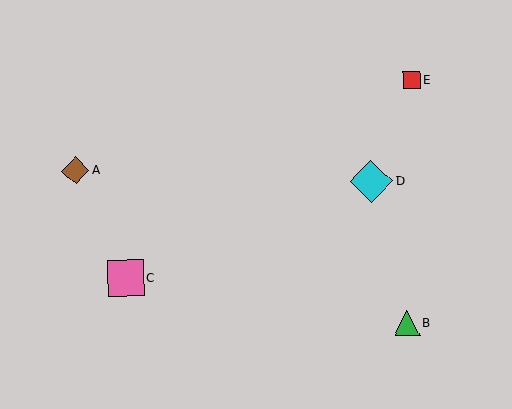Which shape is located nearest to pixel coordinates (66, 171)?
The brown diamond (labeled A) at (76, 171) is nearest to that location.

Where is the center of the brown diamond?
The center of the brown diamond is at (76, 171).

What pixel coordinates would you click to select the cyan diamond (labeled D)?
Click at (371, 182) to select the cyan diamond D.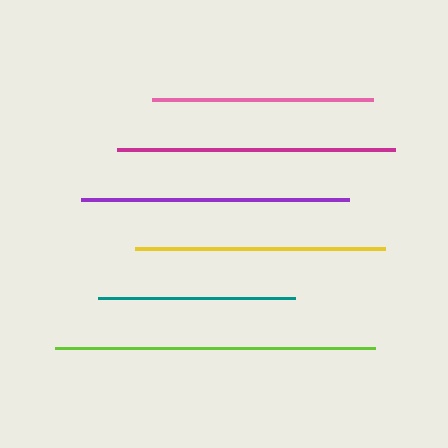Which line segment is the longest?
The lime line is the longest at approximately 321 pixels.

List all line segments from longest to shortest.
From longest to shortest: lime, magenta, purple, yellow, pink, teal.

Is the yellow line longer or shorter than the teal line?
The yellow line is longer than the teal line.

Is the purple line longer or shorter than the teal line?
The purple line is longer than the teal line.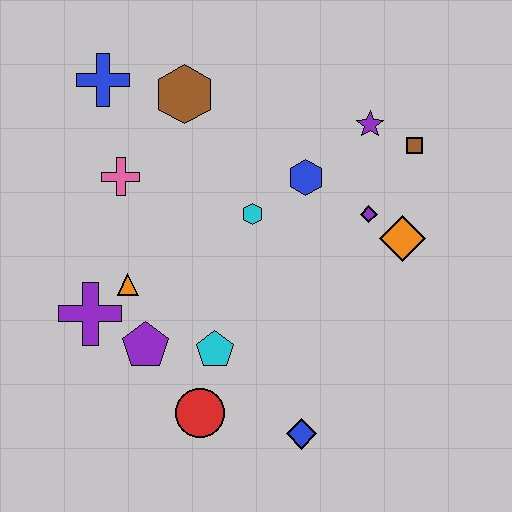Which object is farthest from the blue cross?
The blue diamond is farthest from the blue cross.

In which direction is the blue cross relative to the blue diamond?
The blue cross is above the blue diamond.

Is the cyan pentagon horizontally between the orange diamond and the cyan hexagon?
No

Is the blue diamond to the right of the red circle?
Yes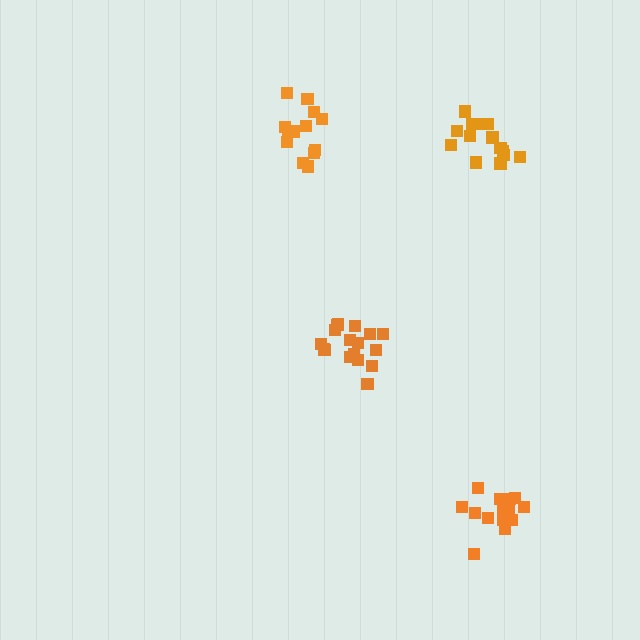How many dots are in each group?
Group 1: 13 dots, Group 2: 14 dots, Group 3: 14 dots, Group 4: 17 dots (58 total).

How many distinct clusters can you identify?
There are 4 distinct clusters.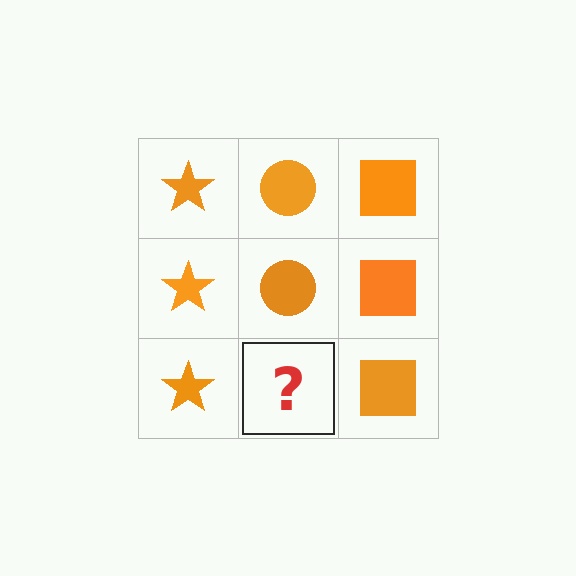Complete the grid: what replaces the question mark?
The question mark should be replaced with an orange circle.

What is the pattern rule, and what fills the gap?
The rule is that each column has a consistent shape. The gap should be filled with an orange circle.